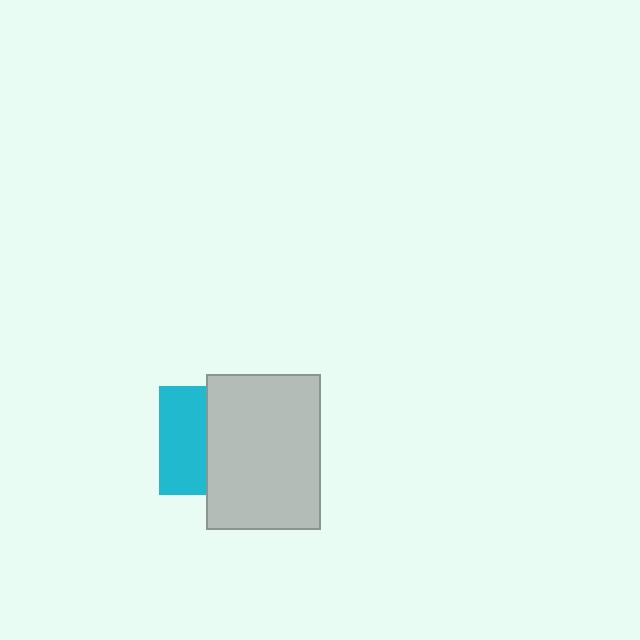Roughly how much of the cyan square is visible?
A small part of it is visible (roughly 42%).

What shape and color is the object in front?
The object in front is a light gray rectangle.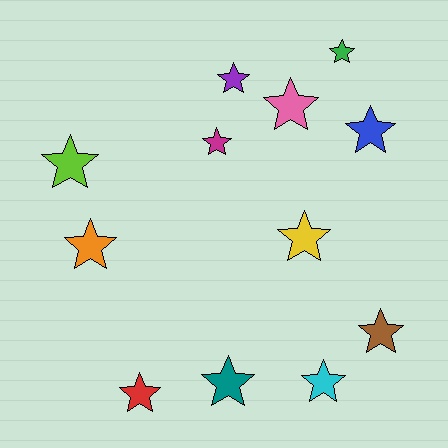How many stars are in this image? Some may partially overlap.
There are 12 stars.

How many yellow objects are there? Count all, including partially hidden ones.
There is 1 yellow object.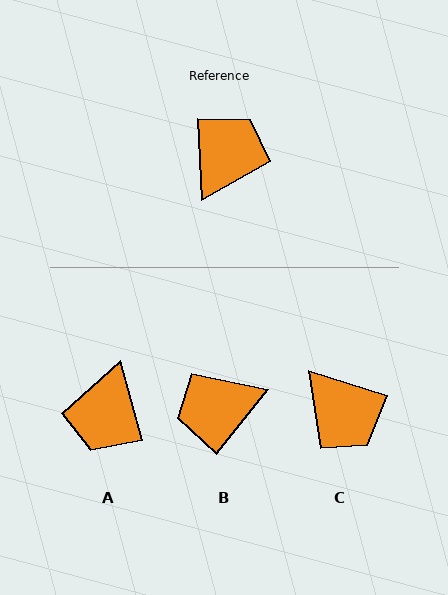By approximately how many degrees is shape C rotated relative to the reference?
Approximately 111 degrees clockwise.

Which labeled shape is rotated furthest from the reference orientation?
A, about 168 degrees away.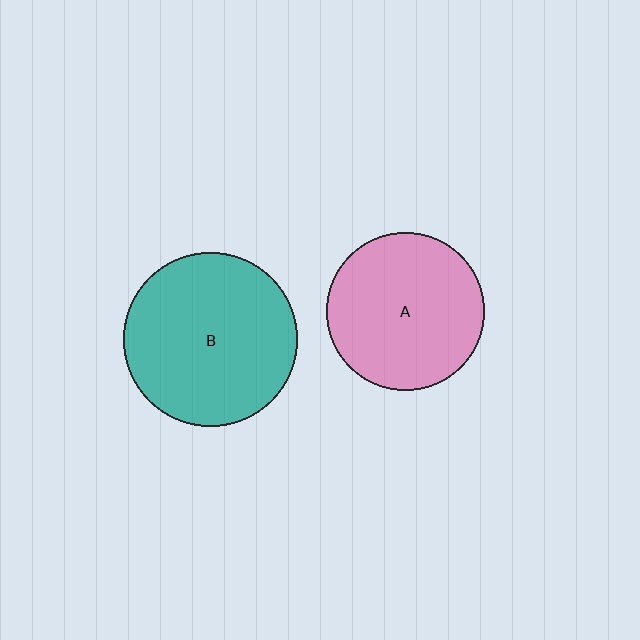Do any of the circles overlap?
No, none of the circles overlap.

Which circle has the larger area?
Circle B (teal).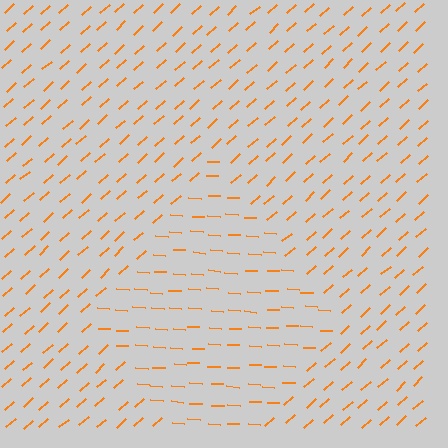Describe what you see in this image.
The image is filled with small orange line segments. A diamond region in the image has lines oriented differently from the surrounding lines, creating a visible texture boundary.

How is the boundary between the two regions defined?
The boundary is defined purely by a change in line orientation (approximately 45 degrees difference). All lines are the same color and thickness.